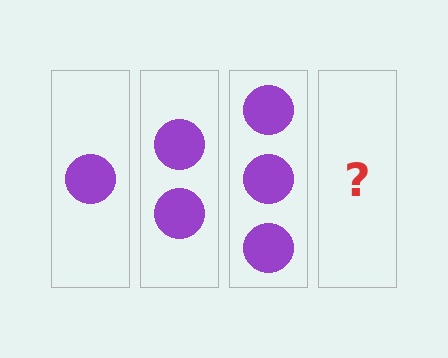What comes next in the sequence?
The next element should be 4 circles.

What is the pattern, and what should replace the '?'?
The pattern is that each step adds one more circle. The '?' should be 4 circles.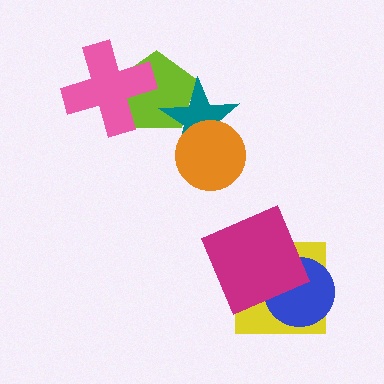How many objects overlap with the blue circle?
2 objects overlap with the blue circle.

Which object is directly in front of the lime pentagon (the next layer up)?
The teal star is directly in front of the lime pentagon.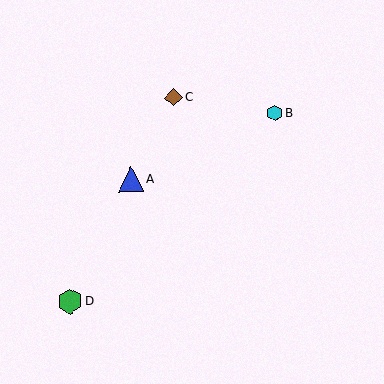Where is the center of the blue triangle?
The center of the blue triangle is at (131, 179).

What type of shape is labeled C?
Shape C is a brown diamond.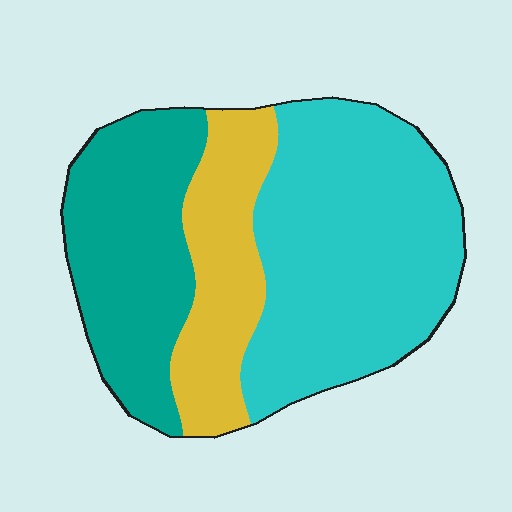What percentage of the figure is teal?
Teal takes up about one third (1/3) of the figure.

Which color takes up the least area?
Yellow, at roughly 20%.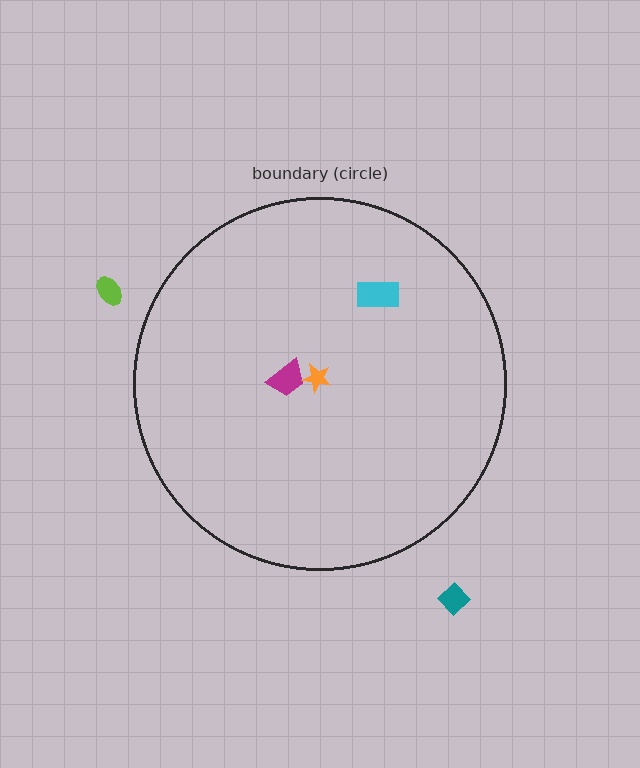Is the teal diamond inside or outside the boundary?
Outside.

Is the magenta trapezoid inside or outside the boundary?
Inside.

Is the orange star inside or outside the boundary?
Inside.